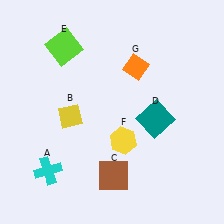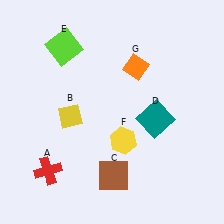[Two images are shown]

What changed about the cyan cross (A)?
In Image 1, A is cyan. In Image 2, it changed to red.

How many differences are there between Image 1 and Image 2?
There is 1 difference between the two images.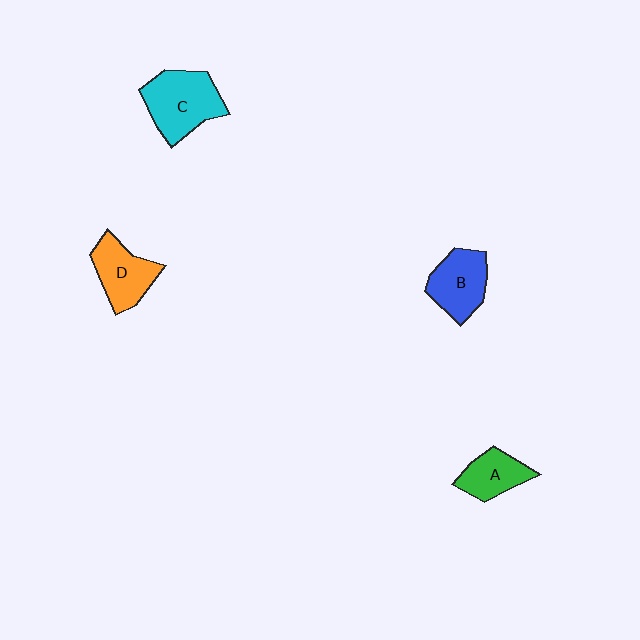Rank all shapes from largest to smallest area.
From largest to smallest: C (cyan), B (blue), D (orange), A (green).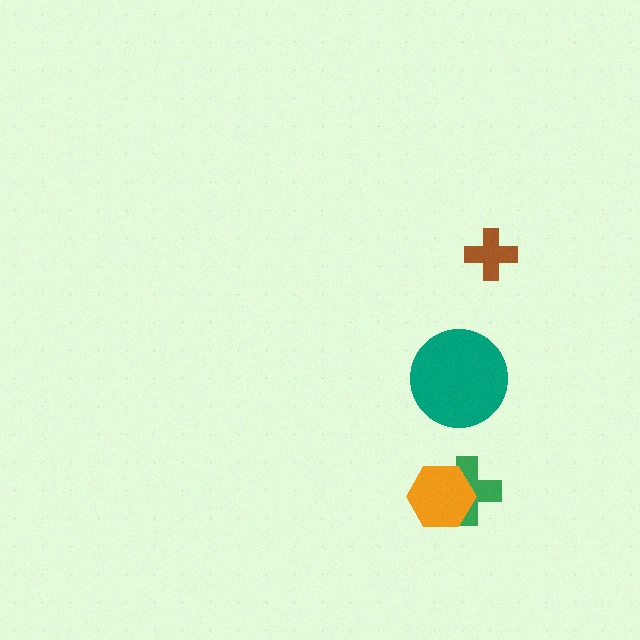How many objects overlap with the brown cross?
0 objects overlap with the brown cross.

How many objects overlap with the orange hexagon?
1 object overlaps with the orange hexagon.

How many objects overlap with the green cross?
1 object overlaps with the green cross.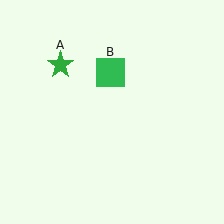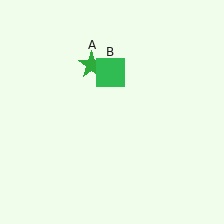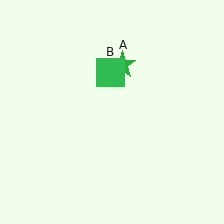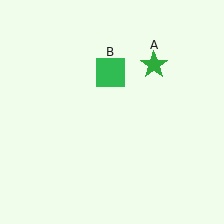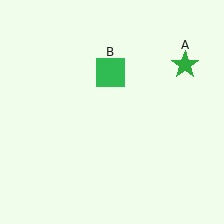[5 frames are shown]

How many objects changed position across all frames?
1 object changed position: green star (object A).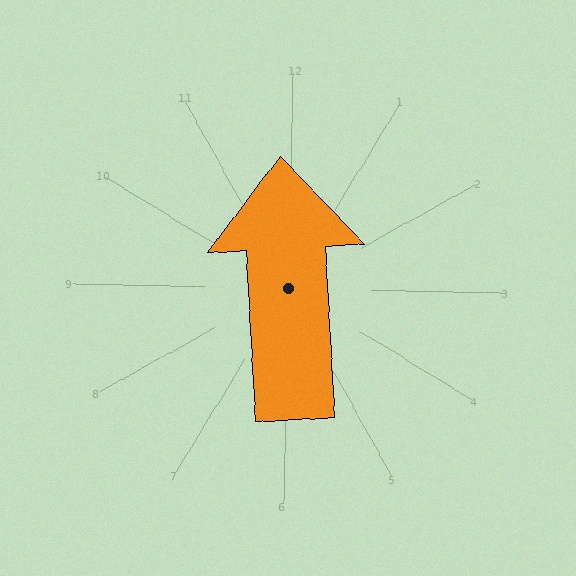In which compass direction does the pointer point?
North.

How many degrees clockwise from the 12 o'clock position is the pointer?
Approximately 356 degrees.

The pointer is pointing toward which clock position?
Roughly 12 o'clock.